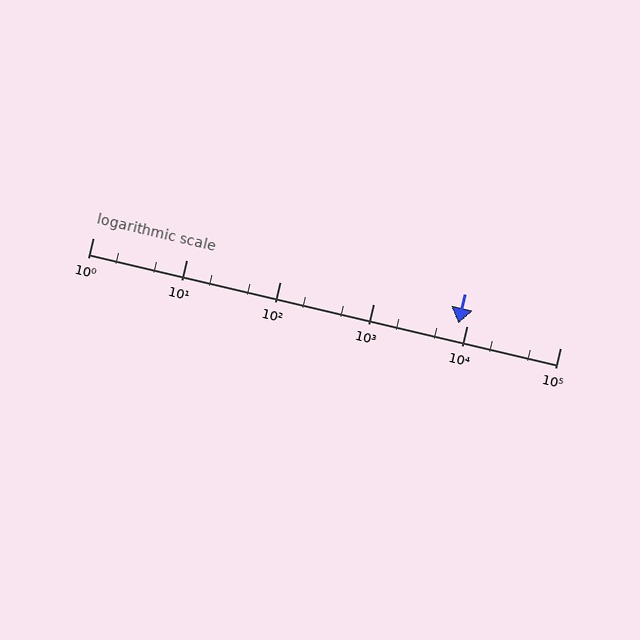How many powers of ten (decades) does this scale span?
The scale spans 5 decades, from 1 to 100000.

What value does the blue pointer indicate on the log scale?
The pointer indicates approximately 8100.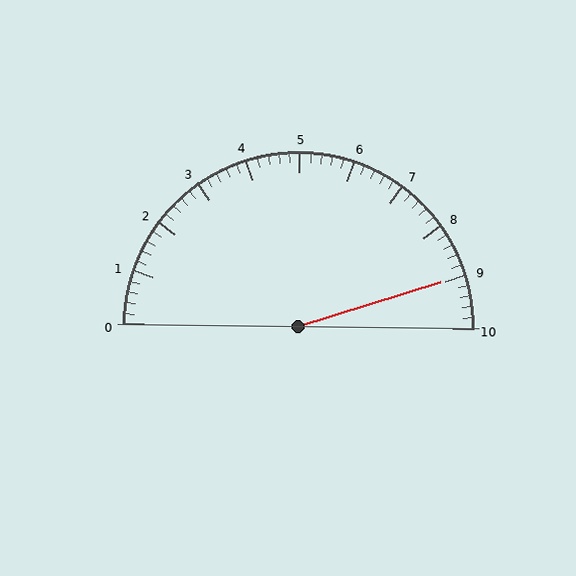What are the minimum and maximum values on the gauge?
The gauge ranges from 0 to 10.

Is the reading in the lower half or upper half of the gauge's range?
The reading is in the upper half of the range (0 to 10).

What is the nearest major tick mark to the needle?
The nearest major tick mark is 9.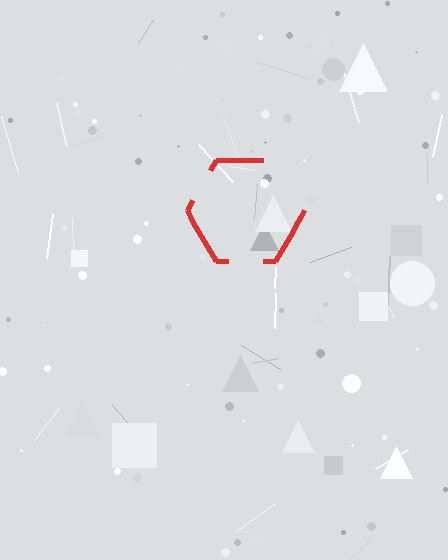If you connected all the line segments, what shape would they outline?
They would outline a hexagon.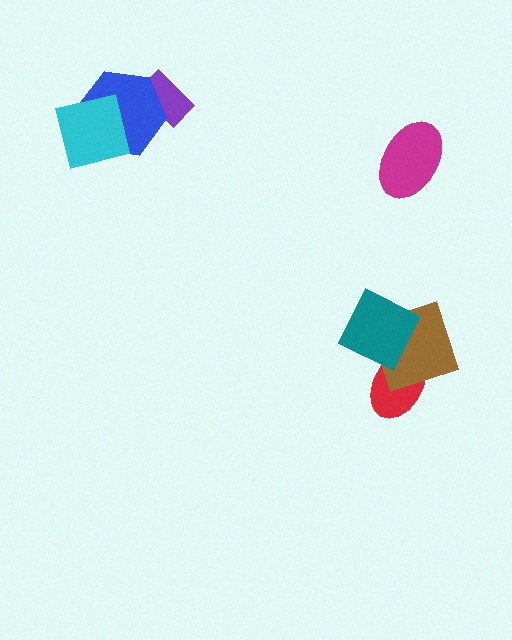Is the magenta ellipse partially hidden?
No, no other shape covers it.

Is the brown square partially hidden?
Yes, it is partially covered by another shape.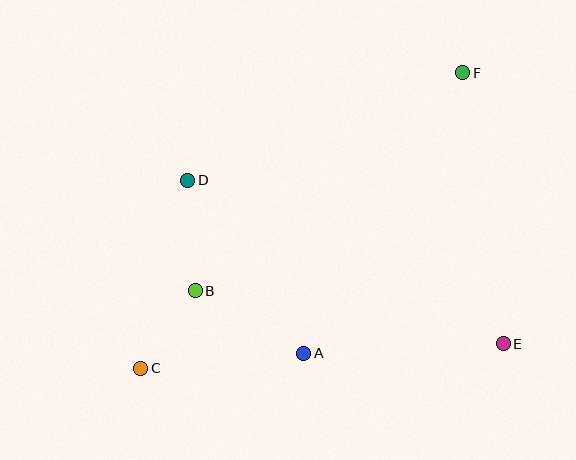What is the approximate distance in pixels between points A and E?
The distance between A and E is approximately 200 pixels.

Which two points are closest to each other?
Points B and C are closest to each other.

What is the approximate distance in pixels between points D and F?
The distance between D and F is approximately 295 pixels.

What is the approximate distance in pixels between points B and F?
The distance between B and F is approximately 345 pixels.